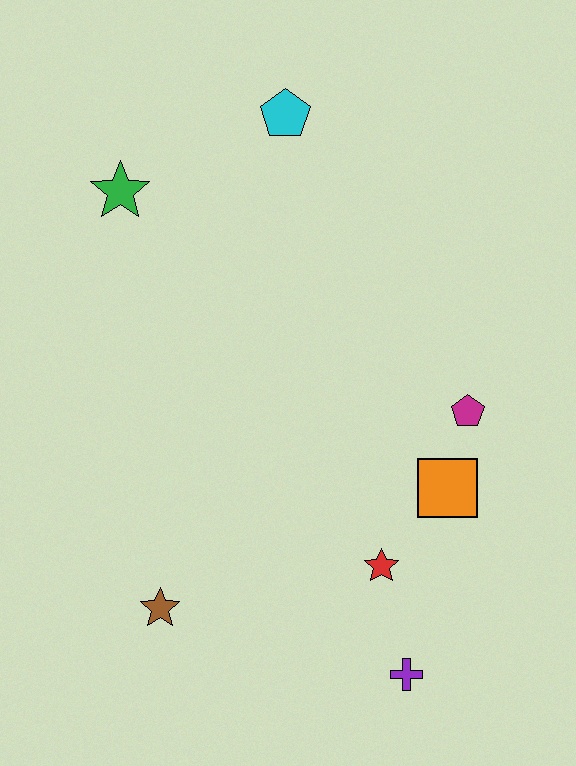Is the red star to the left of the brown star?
No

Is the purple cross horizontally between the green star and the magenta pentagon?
Yes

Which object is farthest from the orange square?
The green star is farthest from the orange square.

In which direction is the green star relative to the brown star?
The green star is above the brown star.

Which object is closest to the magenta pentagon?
The orange square is closest to the magenta pentagon.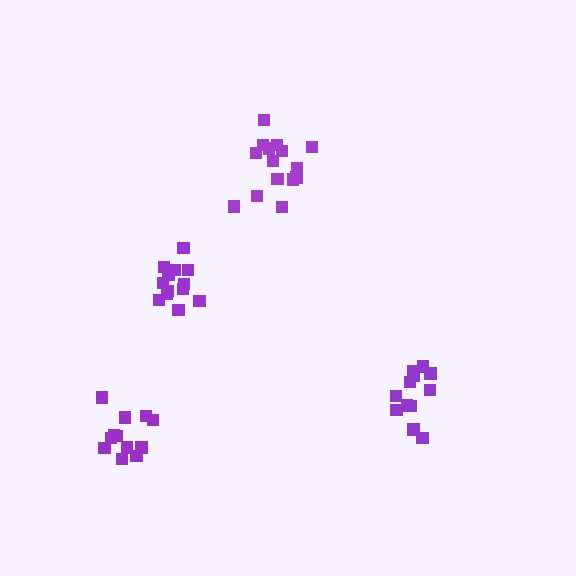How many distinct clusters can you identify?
There are 4 distinct clusters.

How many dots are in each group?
Group 1: 15 dots, Group 2: 13 dots, Group 3: 12 dots, Group 4: 12 dots (52 total).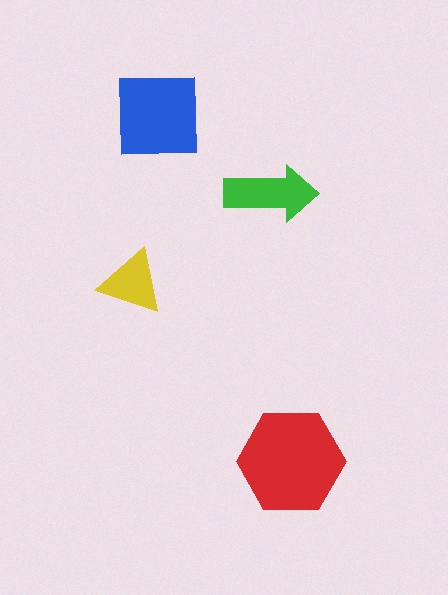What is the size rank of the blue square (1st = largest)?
2nd.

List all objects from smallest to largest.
The yellow triangle, the green arrow, the blue square, the red hexagon.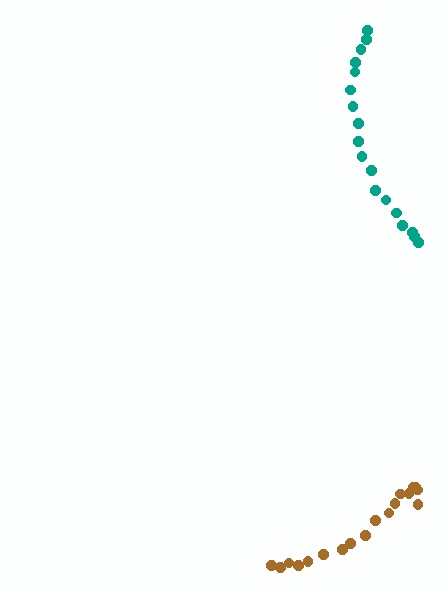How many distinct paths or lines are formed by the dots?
There are 2 distinct paths.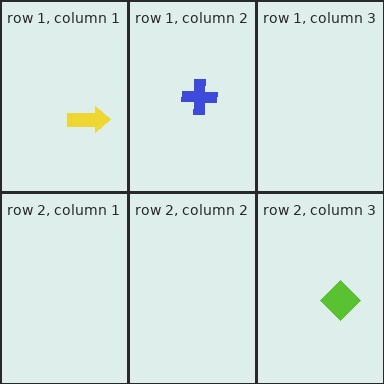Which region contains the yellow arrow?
The row 1, column 1 region.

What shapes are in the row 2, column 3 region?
The lime diamond.